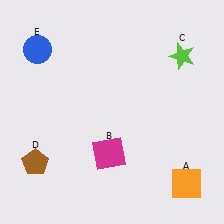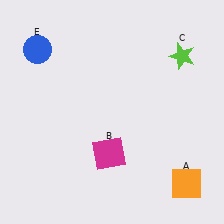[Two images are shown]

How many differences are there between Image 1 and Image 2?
There is 1 difference between the two images.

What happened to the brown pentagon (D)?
The brown pentagon (D) was removed in Image 2. It was in the bottom-left area of Image 1.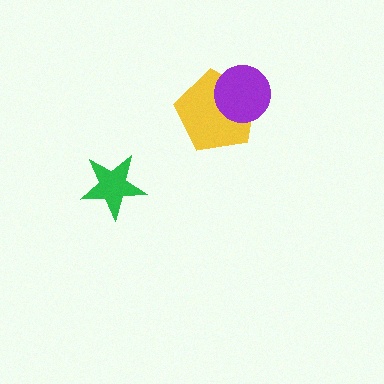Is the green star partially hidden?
No, no other shape covers it.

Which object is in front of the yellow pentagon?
The purple circle is in front of the yellow pentagon.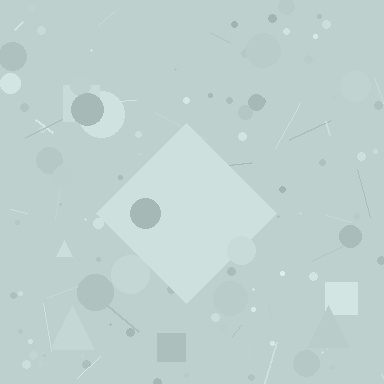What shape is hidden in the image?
A diamond is hidden in the image.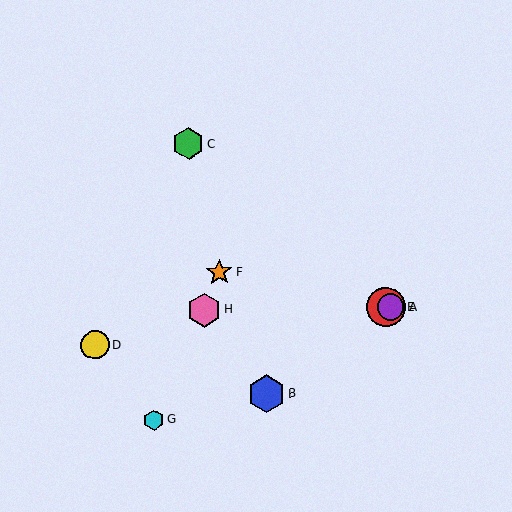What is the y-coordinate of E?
Object E is at y≈307.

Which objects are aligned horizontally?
Objects A, E, H are aligned horizontally.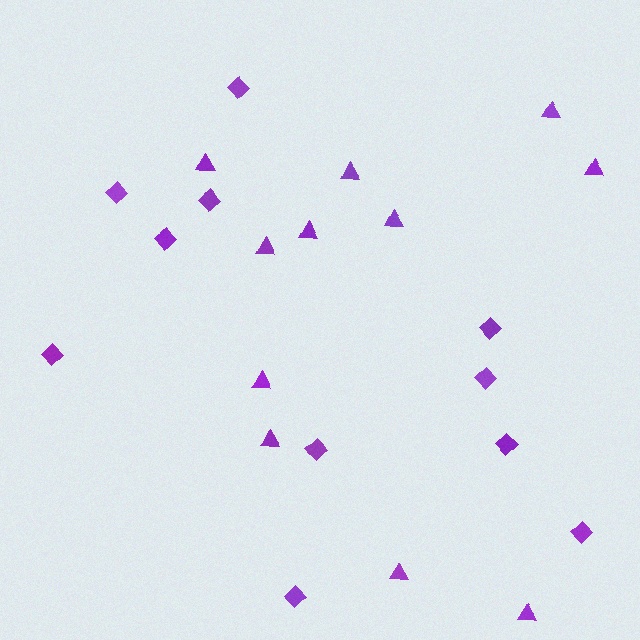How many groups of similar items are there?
There are 2 groups: one group of triangles (11) and one group of diamonds (11).